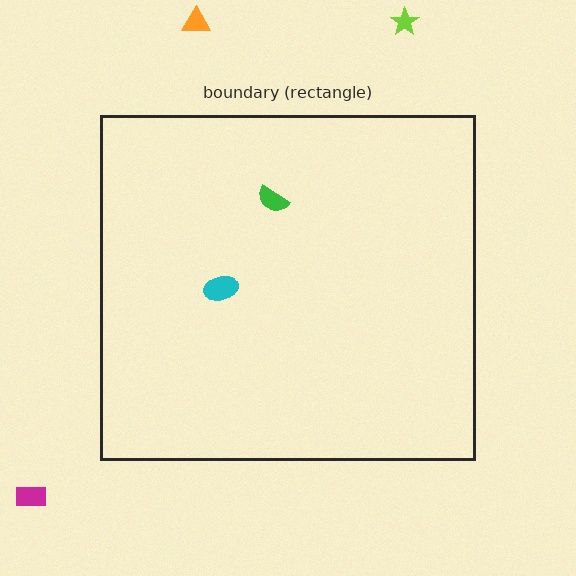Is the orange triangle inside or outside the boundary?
Outside.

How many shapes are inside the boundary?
2 inside, 3 outside.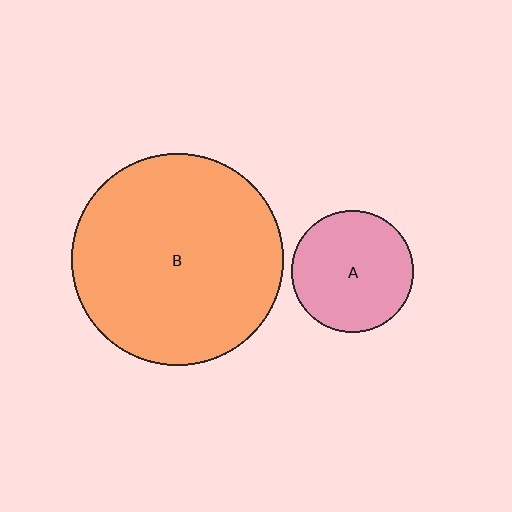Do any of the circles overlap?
No, none of the circles overlap.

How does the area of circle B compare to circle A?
Approximately 3.0 times.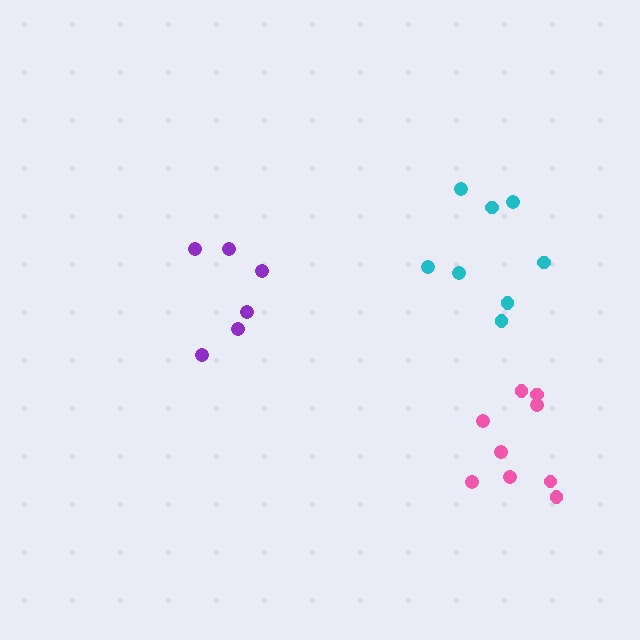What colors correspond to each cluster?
The clusters are colored: pink, cyan, purple.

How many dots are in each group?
Group 1: 9 dots, Group 2: 8 dots, Group 3: 6 dots (23 total).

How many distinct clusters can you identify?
There are 3 distinct clusters.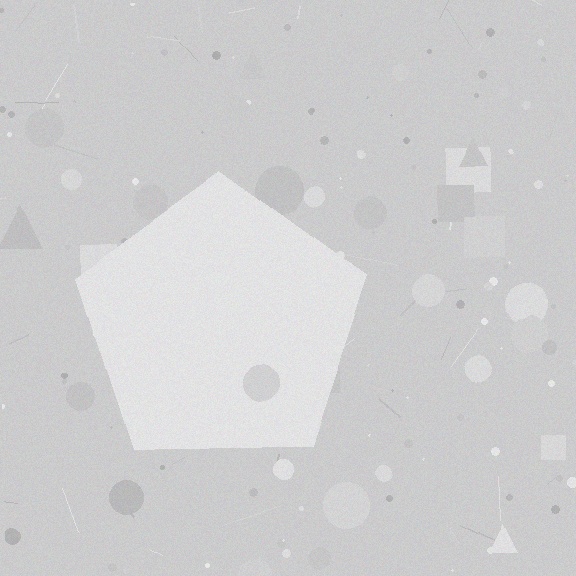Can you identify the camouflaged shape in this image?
The camouflaged shape is a pentagon.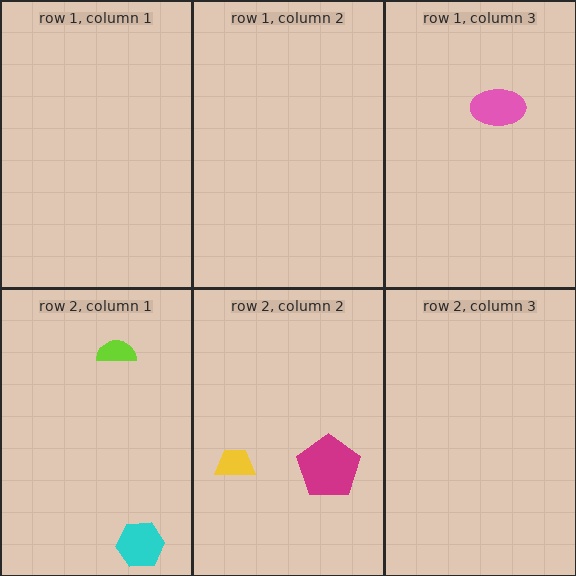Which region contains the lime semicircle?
The row 2, column 1 region.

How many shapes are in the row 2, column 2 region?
2.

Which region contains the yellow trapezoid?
The row 2, column 2 region.